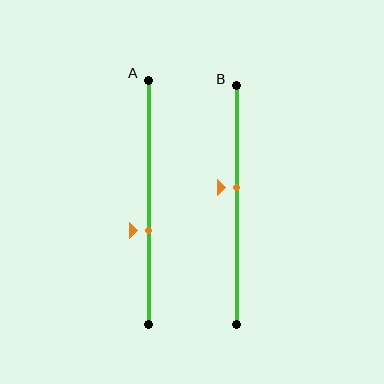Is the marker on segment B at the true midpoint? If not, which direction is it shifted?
No, the marker on segment B is shifted upward by about 7% of the segment length.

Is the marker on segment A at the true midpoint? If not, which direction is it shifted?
No, the marker on segment A is shifted downward by about 12% of the segment length.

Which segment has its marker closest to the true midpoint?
Segment B has its marker closest to the true midpoint.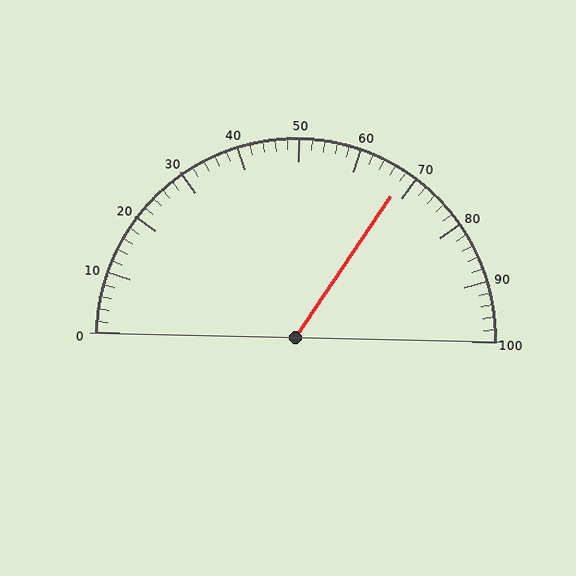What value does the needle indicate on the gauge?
The needle indicates approximately 68.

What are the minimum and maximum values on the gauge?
The gauge ranges from 0 to 100.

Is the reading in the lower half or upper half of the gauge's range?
The reading is in the upper half of the range (0 to 100).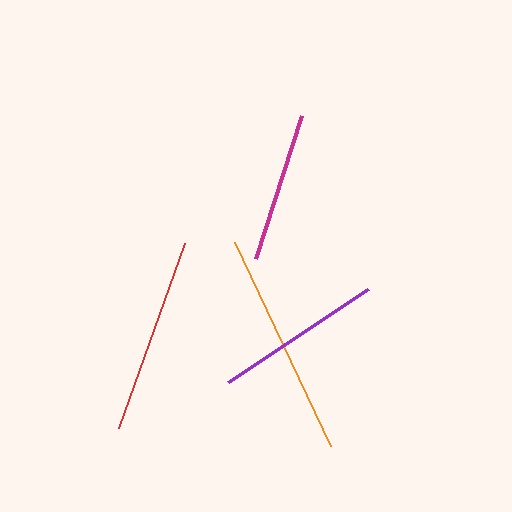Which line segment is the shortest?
The magenta line is the shortest at approximately 150 pixels.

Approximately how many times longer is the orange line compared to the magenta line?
The orange line is approximately 1.5 times the length of the magenta line.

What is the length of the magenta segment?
The magenta segment is approximately 150 pixels long.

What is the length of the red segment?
The red segment is approximately 197 pixels long.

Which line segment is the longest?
The orange line is the longest at approximately 226 pixels.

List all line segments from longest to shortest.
From longest to shortest: orange, red, purple, magenta.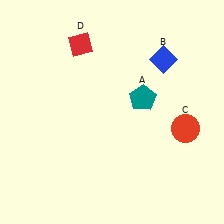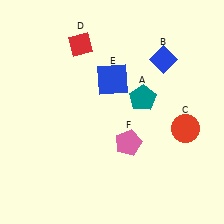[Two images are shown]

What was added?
A blue square (E), a pink pentagon (F) were added in Image 2.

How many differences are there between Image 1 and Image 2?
There are 2 differences between the two images.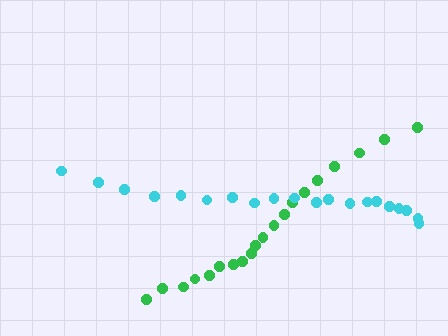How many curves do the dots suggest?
There are 2 distinct paths.